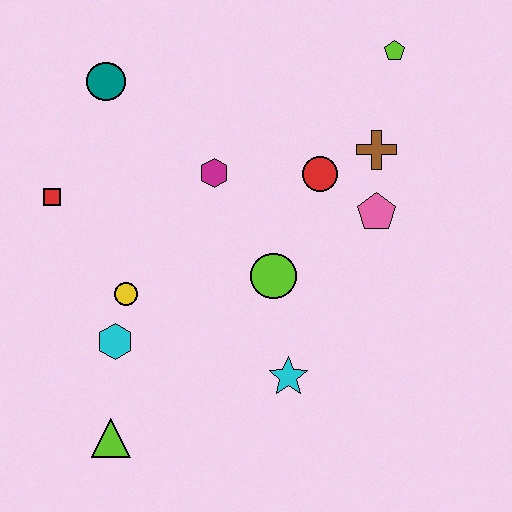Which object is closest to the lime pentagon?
The brown cross is closest to the lime pentagon.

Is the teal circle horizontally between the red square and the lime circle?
Yes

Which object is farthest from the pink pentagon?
The lime triangle is farthest from the pink pentagon.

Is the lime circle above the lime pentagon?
No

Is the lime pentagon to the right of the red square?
Yes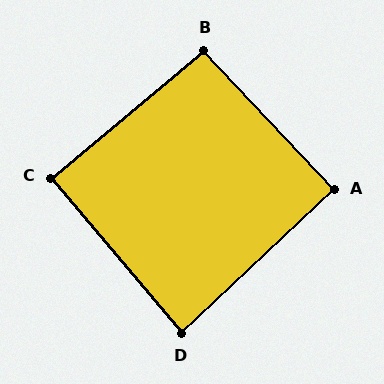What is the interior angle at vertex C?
Approximately 90 degrees (approximately right).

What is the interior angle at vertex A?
Approximately 90 degrees (approximately right).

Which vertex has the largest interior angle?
B, at approximately 93 degrees.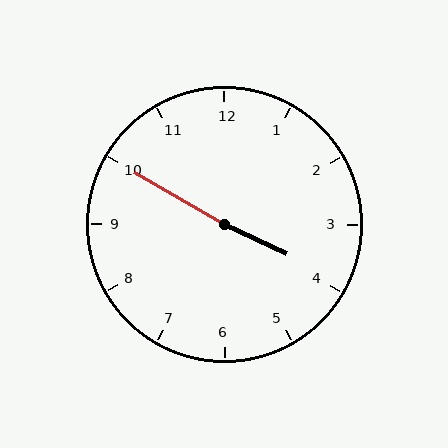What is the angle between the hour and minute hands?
Approximately 175 degrees.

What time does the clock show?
3:50.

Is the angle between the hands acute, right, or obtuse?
It is obtuse.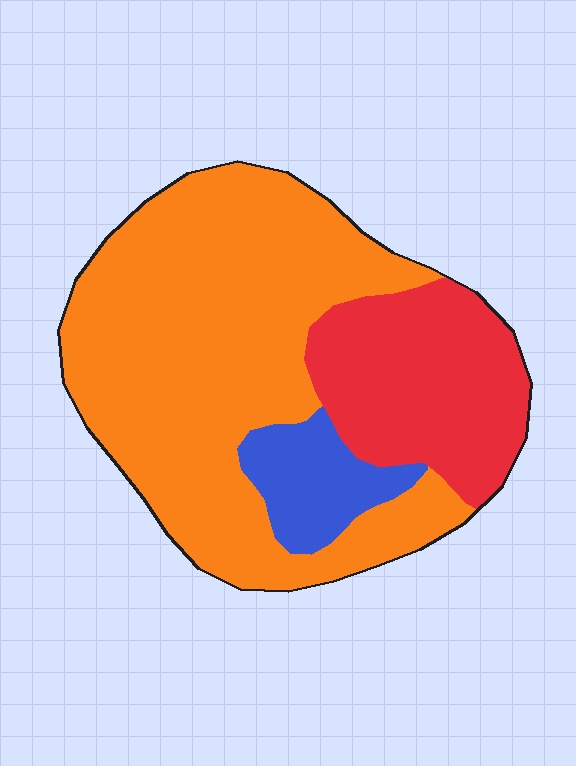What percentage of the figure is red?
Red covers about 25% of the figure.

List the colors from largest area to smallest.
From largest to smallest: orange, red, blue.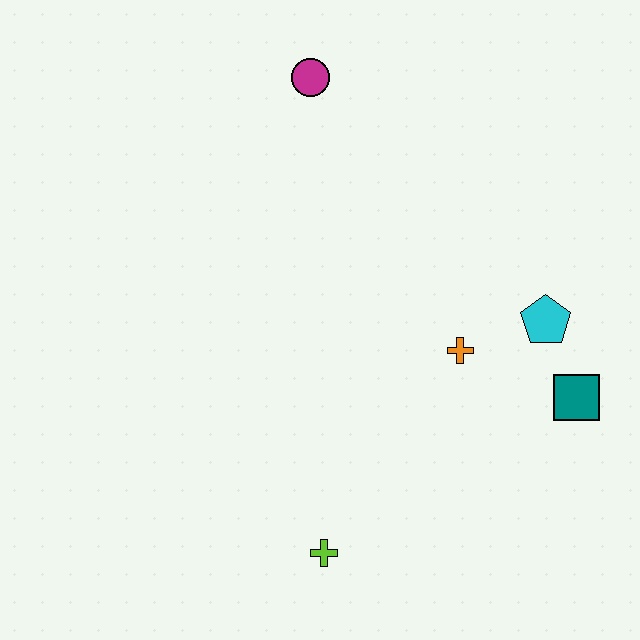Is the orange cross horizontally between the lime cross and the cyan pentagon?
Yes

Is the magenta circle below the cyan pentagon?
No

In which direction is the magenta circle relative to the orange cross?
The magenta circle is above the orange cross.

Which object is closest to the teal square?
The cyan pentagon is closest to the teal square.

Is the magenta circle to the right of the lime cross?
No